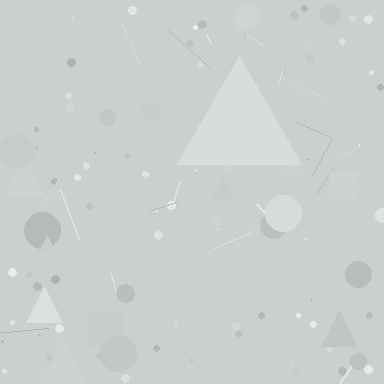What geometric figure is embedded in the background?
A triangle is embedded in the background.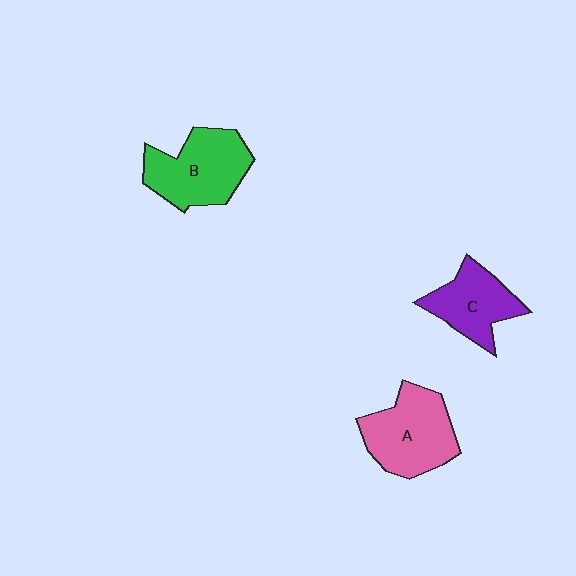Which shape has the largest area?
Shape A (pink).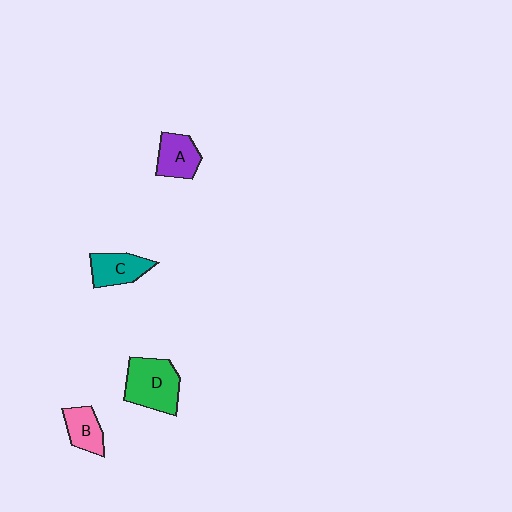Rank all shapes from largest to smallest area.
From largest to smallest: D (green), C (teal), A (purple), B (pink).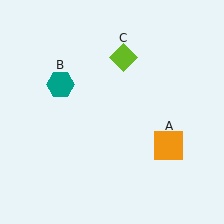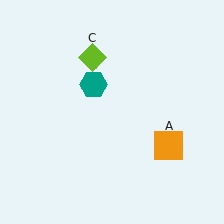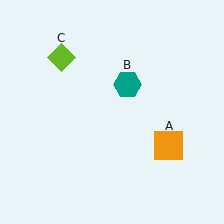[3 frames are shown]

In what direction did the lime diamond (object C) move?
The lime diamond (object C) moved left.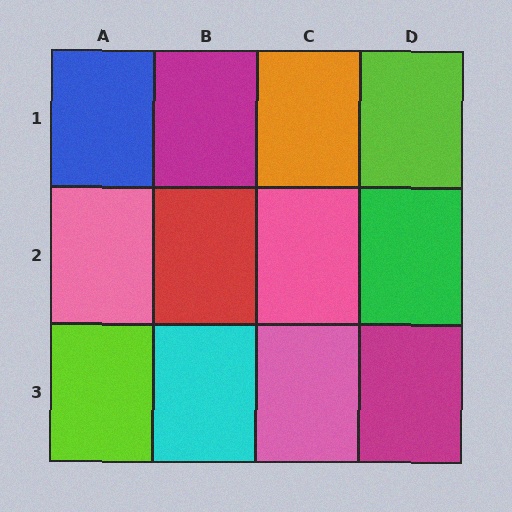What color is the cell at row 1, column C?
Orange.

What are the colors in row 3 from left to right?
Lime, cyan, pink, magenta.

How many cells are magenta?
2 cells are magenta.